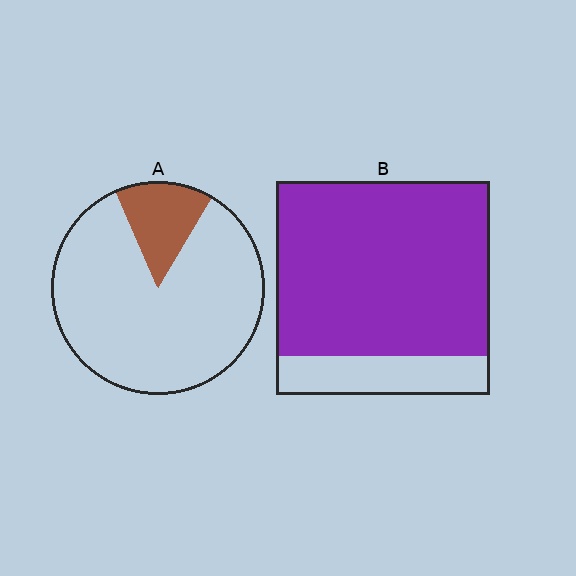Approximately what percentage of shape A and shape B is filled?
A is approximately 15% and B is approximately 80%.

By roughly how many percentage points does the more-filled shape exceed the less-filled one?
By roughly 65 percentage points (B over A).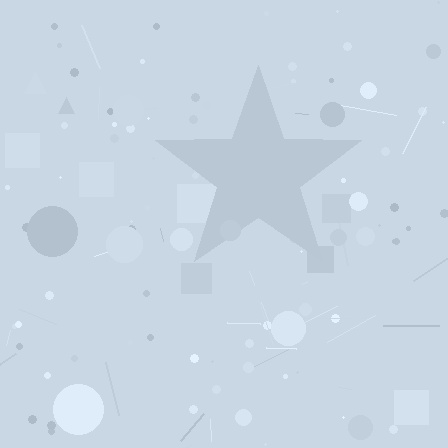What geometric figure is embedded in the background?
A star is embedded in the background.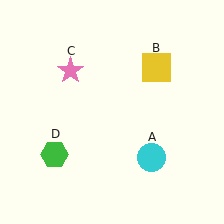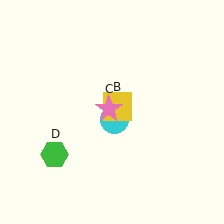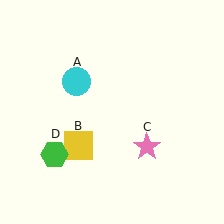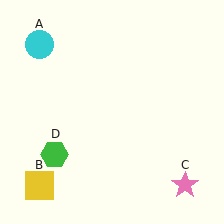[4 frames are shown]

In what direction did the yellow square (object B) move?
The yellow square (object B) moved down and to the left.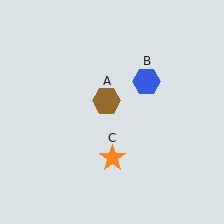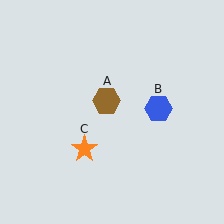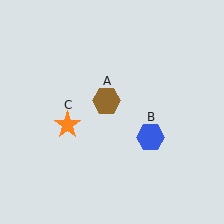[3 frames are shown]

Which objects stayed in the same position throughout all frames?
Brown hexagon (object A) remained stationary.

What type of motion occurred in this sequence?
The blue hexagon (object B), orange star (object C) rotated clockwise around the center of the scene.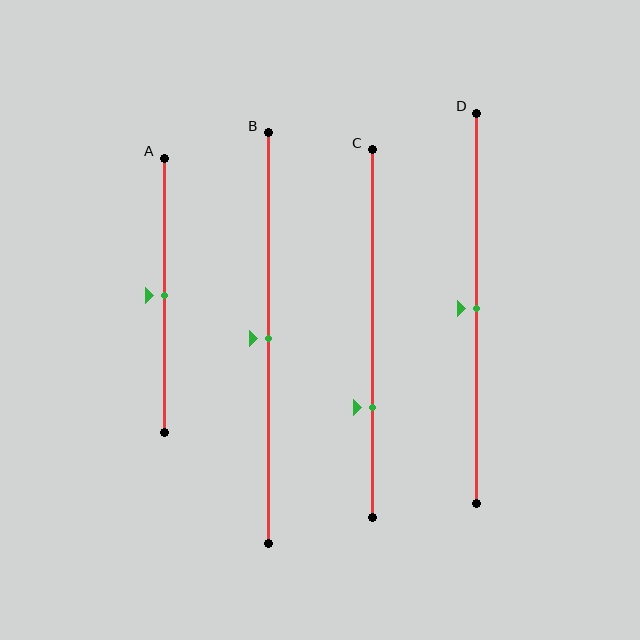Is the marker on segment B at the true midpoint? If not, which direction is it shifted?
Yes, the marker on segment B is at the true midpoint.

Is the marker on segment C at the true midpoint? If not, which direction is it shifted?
No, the marker on segment C is shifted downward by about 20% of the segment length.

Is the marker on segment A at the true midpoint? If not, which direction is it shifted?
Yes, the marker on segment A is at the true midpoint.